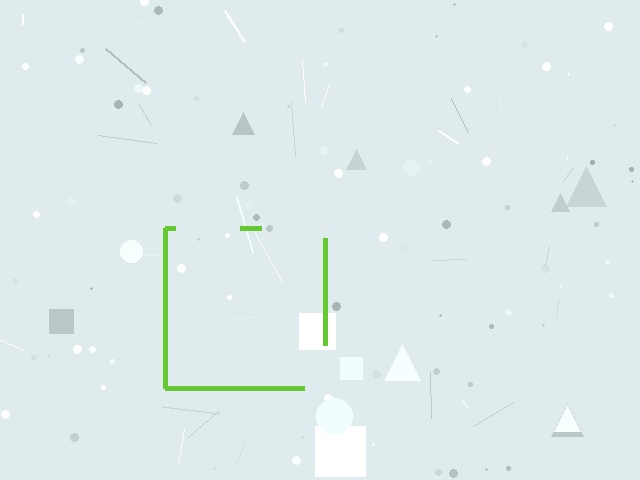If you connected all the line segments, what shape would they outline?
They would outline a square.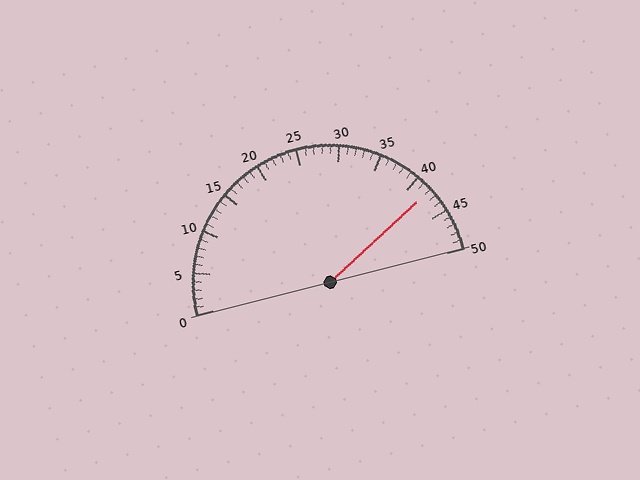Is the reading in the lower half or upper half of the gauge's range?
The reading is in the upper half of the range (0 to 50).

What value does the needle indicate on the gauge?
The needle indicates approximately 42.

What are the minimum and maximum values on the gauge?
The gauge ranges from 0 to 50.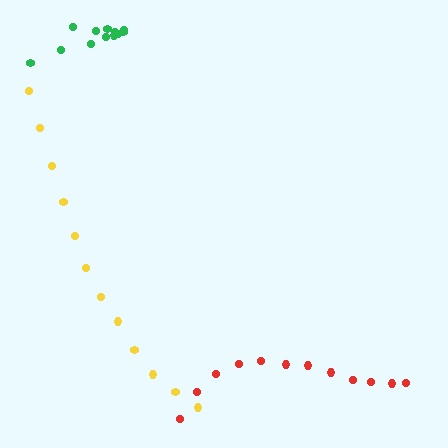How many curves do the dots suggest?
There are 3 distinct paths.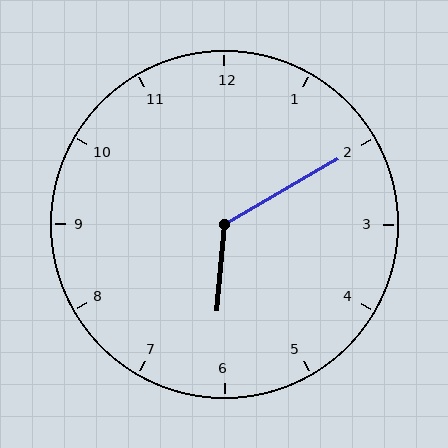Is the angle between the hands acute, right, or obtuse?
It is obtuse.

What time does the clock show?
6:10.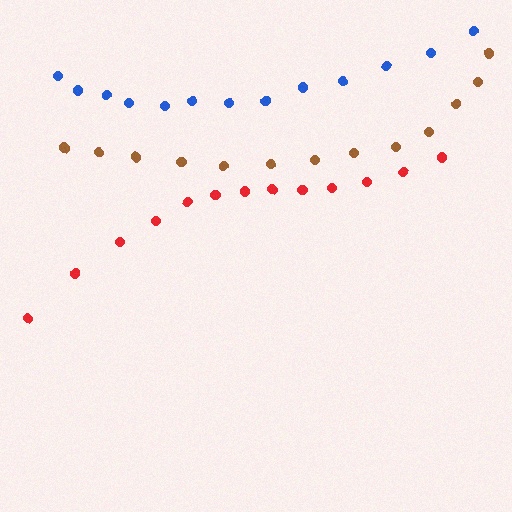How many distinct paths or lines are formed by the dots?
There are 3 distinct paths.